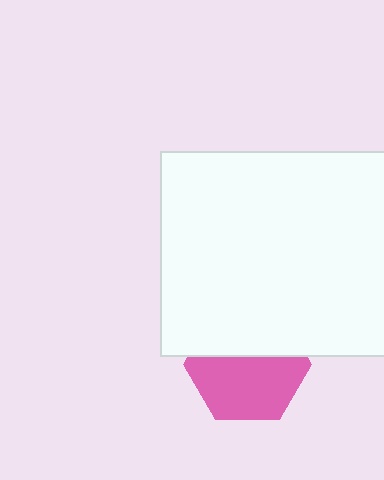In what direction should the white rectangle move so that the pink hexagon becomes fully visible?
The white rectangle should move up. That is the shortest direction to clear the overlap and leave the pink hexagon fully visible.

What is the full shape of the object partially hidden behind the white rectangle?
The partially hidden object is a pink hexagon.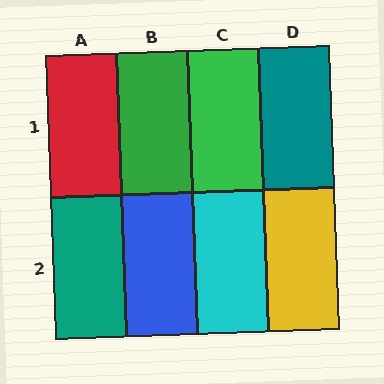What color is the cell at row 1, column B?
Green.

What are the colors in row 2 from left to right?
Teal, blue, cyan, yellow.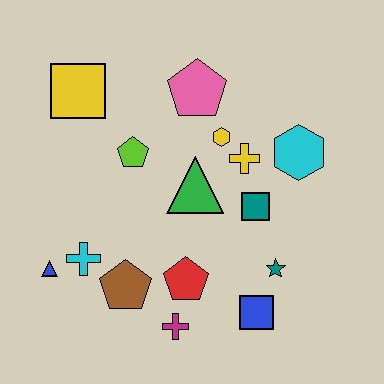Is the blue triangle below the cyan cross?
Yes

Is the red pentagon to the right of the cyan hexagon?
No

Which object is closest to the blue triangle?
The cyan cross is closest to the blue triangle.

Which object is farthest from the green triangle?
The blue triangle is farthest from the green triangle.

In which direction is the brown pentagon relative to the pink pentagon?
The brown pentagon is below the pink pentagon.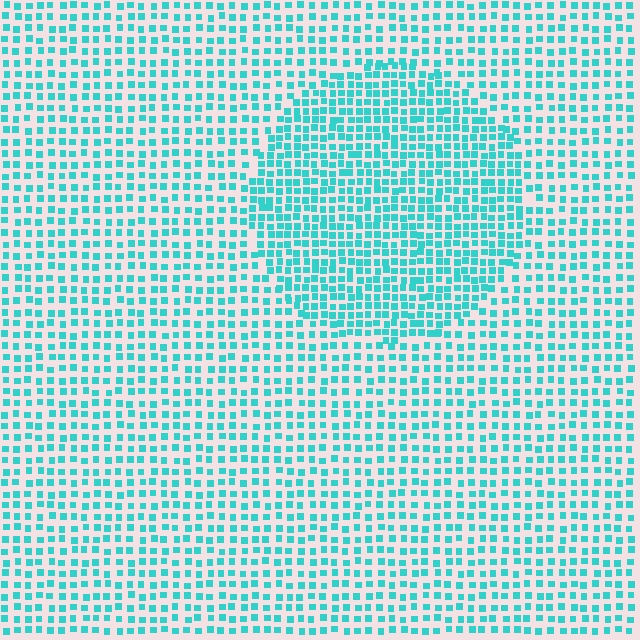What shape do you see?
I see a circle.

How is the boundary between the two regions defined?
The boundary is defined by a change in element density (approximately 1.6x ratio). All elements are the same color, size, and shape.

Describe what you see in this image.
The image contains small cyan elements arranged at two different densities. A circle-shaped region is visible where the elements are more densely packed than the surrounding area.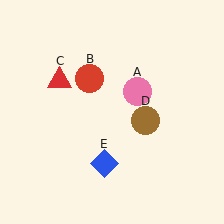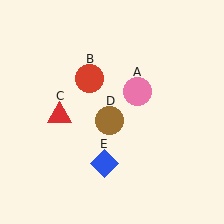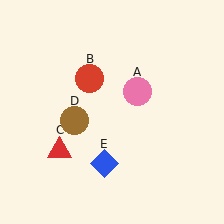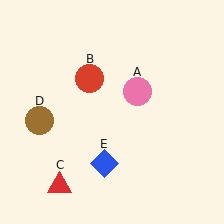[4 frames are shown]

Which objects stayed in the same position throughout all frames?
Pink circle (object A) and red circle (object B) and blue diamond (object E) remained stationary.